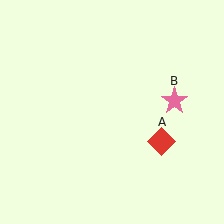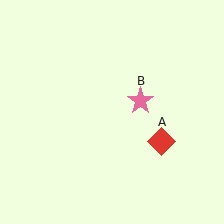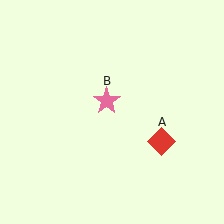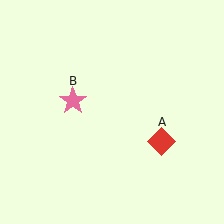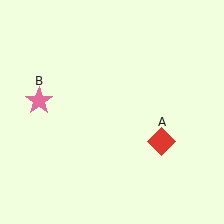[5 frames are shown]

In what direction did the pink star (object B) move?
The pink star (object B) moved left.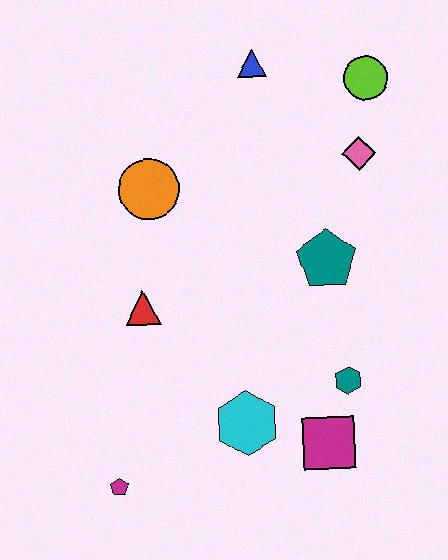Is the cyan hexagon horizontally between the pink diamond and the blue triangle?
No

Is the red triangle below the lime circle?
Yes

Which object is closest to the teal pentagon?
The pink diamond is closest to the teal pentagon.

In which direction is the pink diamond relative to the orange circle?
The pink diamond is to the right of the orange circle.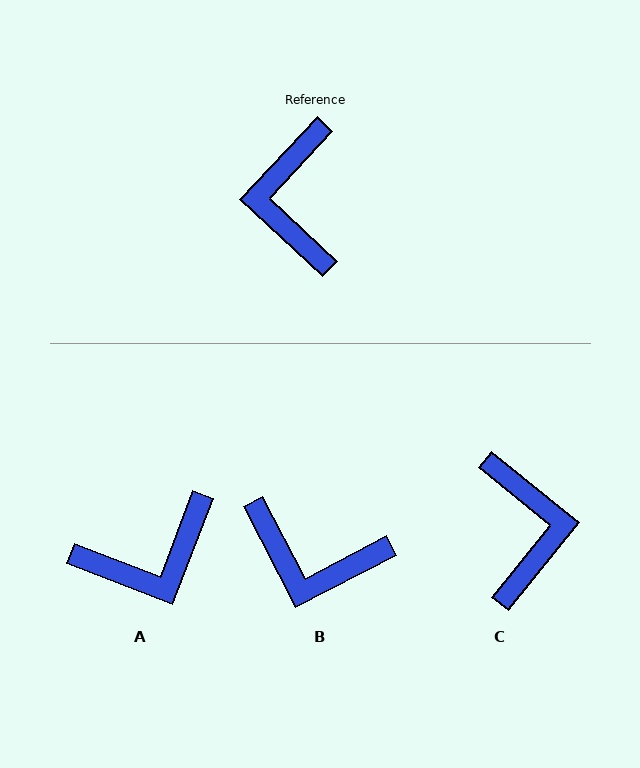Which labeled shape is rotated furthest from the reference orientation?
C, about 176 degrees away.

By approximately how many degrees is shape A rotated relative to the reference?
Approximately 112 degrees counter-clockwise.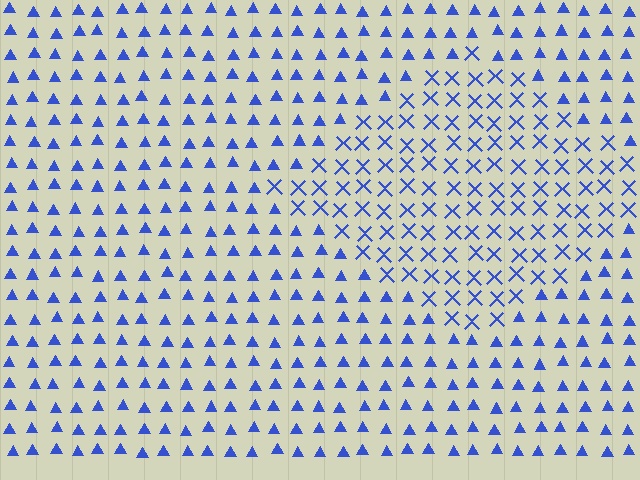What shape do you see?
I see a diamond.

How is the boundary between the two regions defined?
The boundary is defined by a change in element shape: X marks inside vs. triangles outside. All elements share the same color and spacing.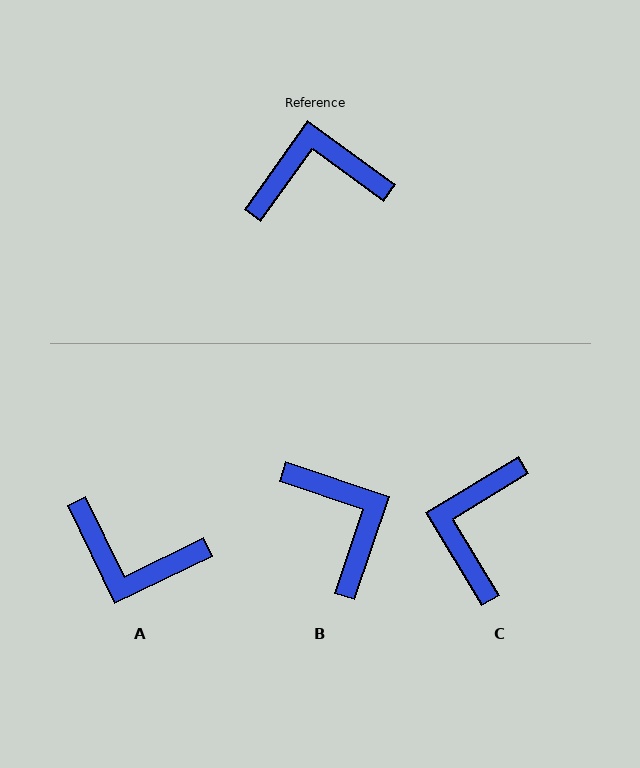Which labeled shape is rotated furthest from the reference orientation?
A, about 151 degrees away.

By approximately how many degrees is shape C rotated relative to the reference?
Approximately 67 degrees counter-clockwise.